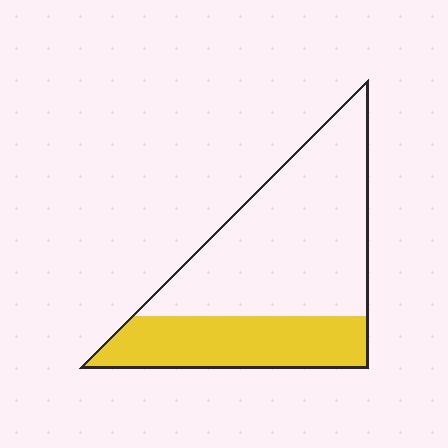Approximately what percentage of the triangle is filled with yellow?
Approximately 35%.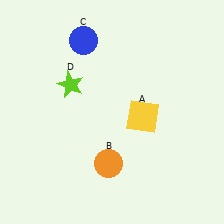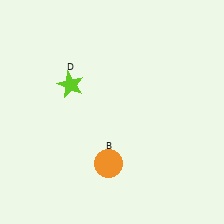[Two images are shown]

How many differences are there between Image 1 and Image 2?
There are 2 differences between the two images.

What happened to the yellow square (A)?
The yellow square (A) was removed in Image 2. It was in the bottom-right area of Image 1.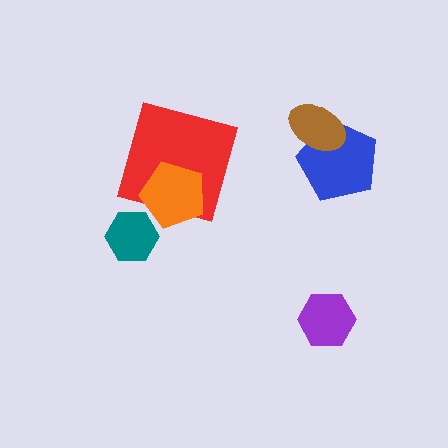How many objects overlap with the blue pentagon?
1 object overlaps with the blue pentagon.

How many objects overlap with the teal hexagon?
0 objects overlap with the teal hexagon.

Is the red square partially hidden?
Yes, it is partially covered by another shape.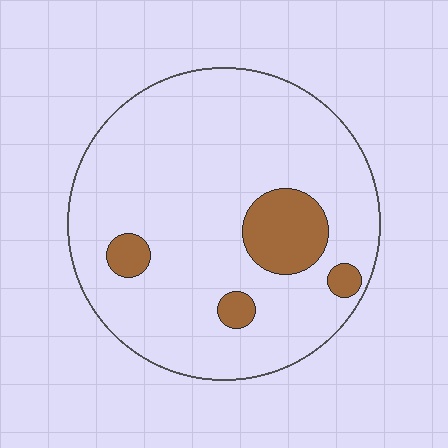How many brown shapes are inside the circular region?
4.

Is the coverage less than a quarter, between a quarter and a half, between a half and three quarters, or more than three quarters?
Less than a quarter.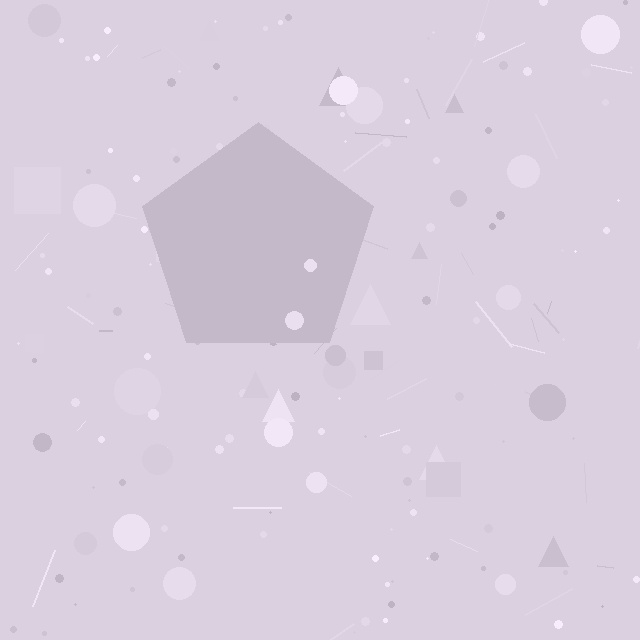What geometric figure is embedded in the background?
A pentagon is embedded in the background.